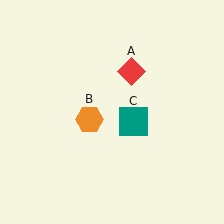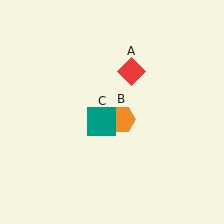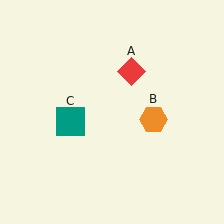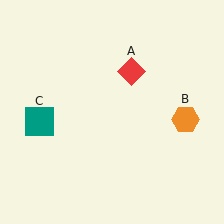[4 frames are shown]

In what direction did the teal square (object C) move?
The teal square (object C) moved left.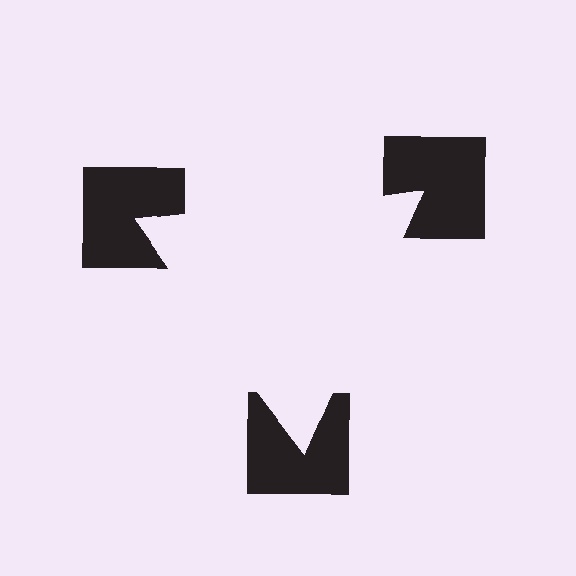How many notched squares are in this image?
There are 3 — one at each vertex of the illusory triangle.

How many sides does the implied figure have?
3 sides.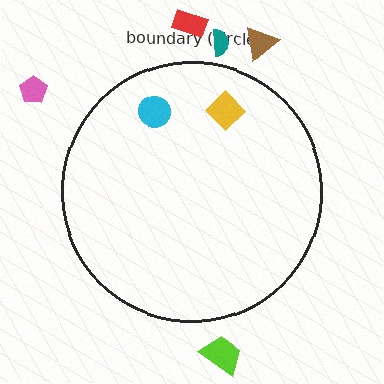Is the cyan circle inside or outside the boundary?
Inside.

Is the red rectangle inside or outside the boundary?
Outside.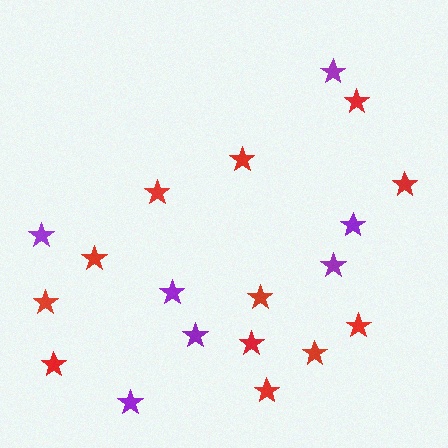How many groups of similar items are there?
There are 2 groups: one group of purple stars (7) and one group of red stars (12).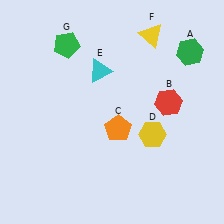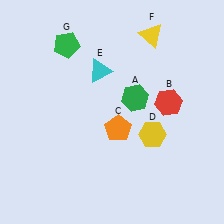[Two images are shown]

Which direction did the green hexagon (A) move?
The green hexagon (A) moved left.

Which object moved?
The green hexagon (A) moved left.